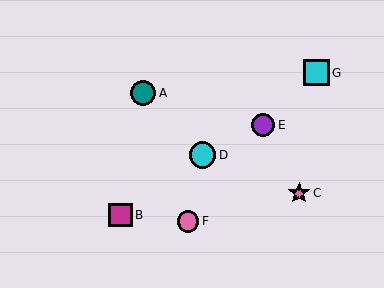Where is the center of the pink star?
The center of the pink star is at (299, 193).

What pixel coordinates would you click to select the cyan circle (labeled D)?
Click at (203, 155) to select the cyan circle D.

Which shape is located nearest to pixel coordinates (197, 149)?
The cyan circle (labeled D) at (203, 155) is nearest to that location.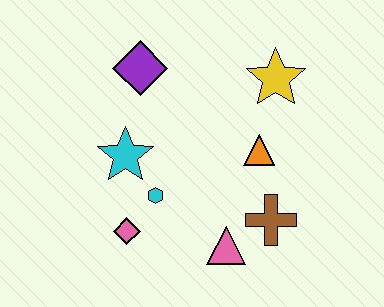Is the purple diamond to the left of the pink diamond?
No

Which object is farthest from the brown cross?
The purple diamond is farthest from the brown cross.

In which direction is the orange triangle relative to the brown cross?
The orange triangle is above the brown cross.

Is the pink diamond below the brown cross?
Yes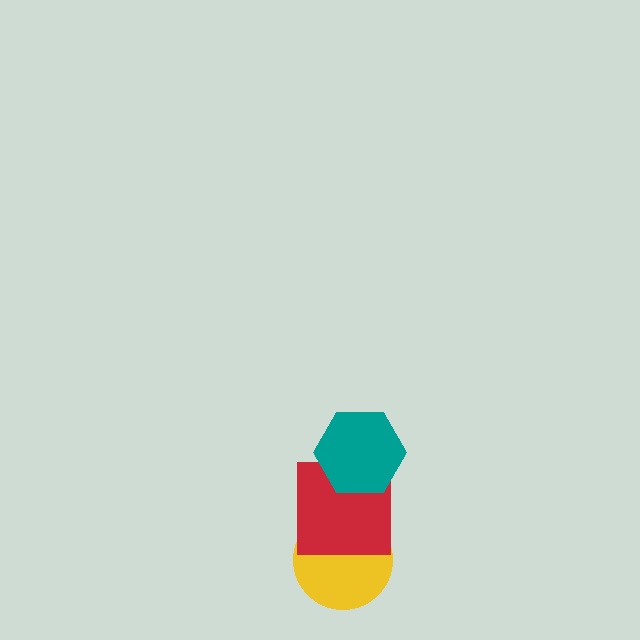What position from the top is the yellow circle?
The yellow circle is 3rd from the top.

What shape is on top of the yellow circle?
The red square is on top of the yellow circle.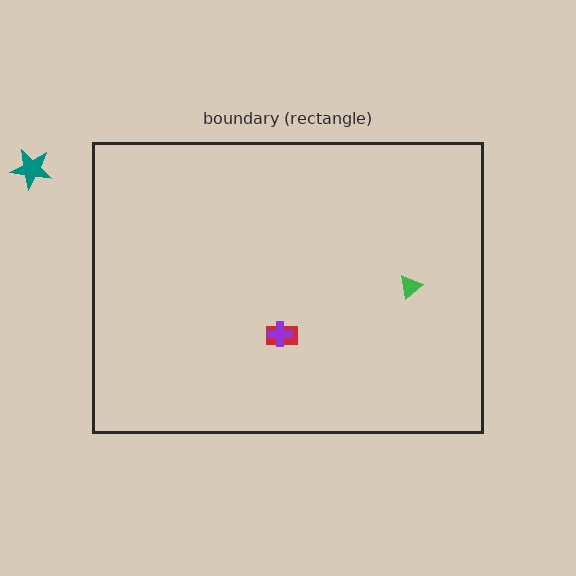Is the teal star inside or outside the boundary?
Outside.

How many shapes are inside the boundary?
3 inside, 1 outside.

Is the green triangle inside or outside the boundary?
Inside.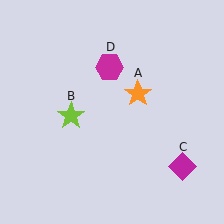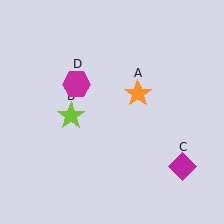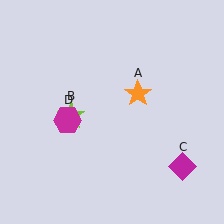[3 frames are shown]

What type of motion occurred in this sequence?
The magenta hexagon (object D) rotated counterclockwise around the center of the scene.